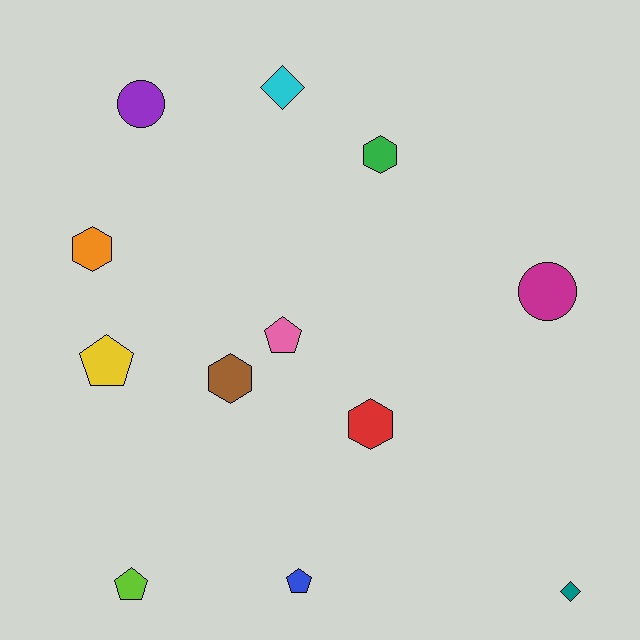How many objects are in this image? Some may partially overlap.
There are 12 objects.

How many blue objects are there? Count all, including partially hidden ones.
There is 1 blue object.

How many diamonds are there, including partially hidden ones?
There are 2 diamonds.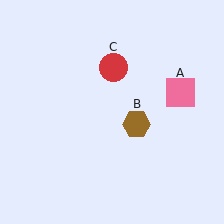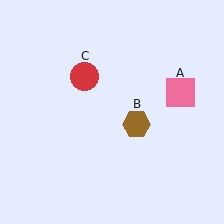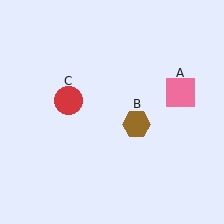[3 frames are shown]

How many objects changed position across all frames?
1 object changed position: red circle (object C).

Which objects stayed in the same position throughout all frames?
Pink square (object A) and brown hexagon (object B) remained stationary.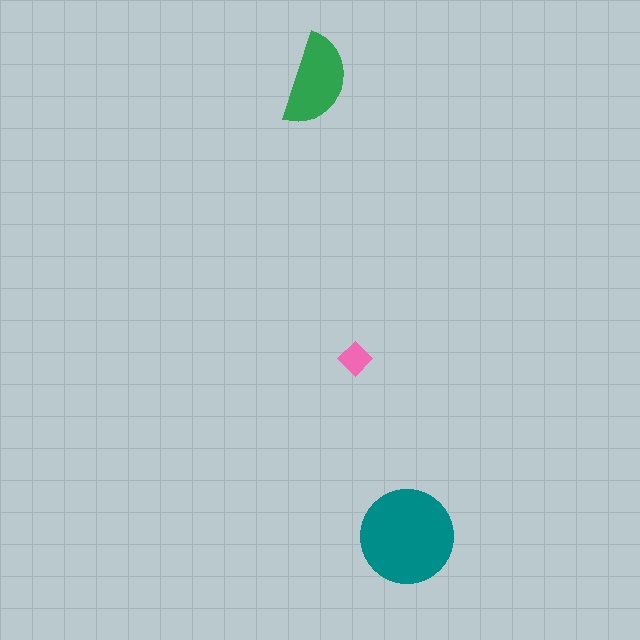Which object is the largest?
The teal circle.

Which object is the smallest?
The pink diamond.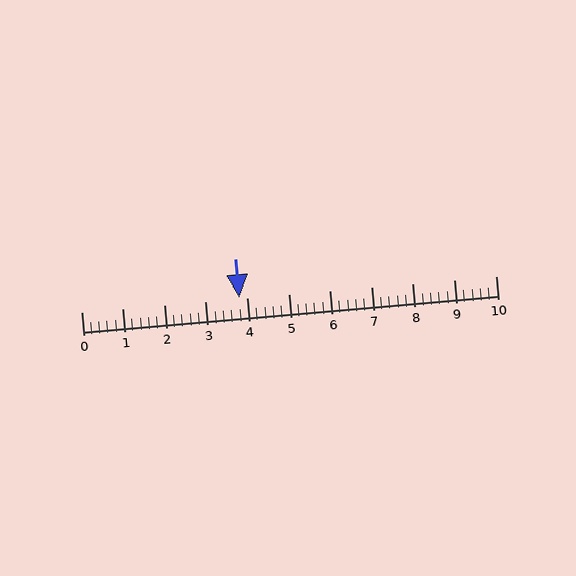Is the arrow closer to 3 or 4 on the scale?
The arrow is closer to 4.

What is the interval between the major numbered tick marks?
The major tick marks are spaced 1 units apart.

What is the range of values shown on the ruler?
The ruler shows values from 0 to 10.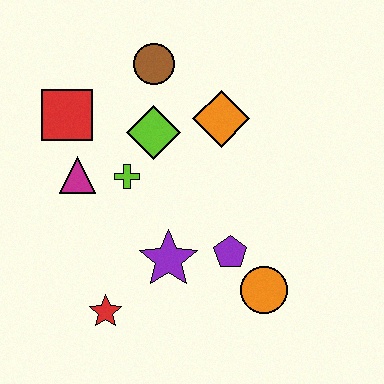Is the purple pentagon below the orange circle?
No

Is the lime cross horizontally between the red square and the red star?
No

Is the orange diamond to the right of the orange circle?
No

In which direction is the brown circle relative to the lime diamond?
The brown circle is above the lime diamond.